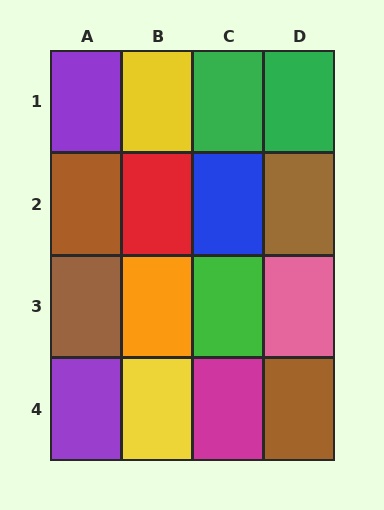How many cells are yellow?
2 cells are yellow.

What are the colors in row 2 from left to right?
Brown, red, blue, brown.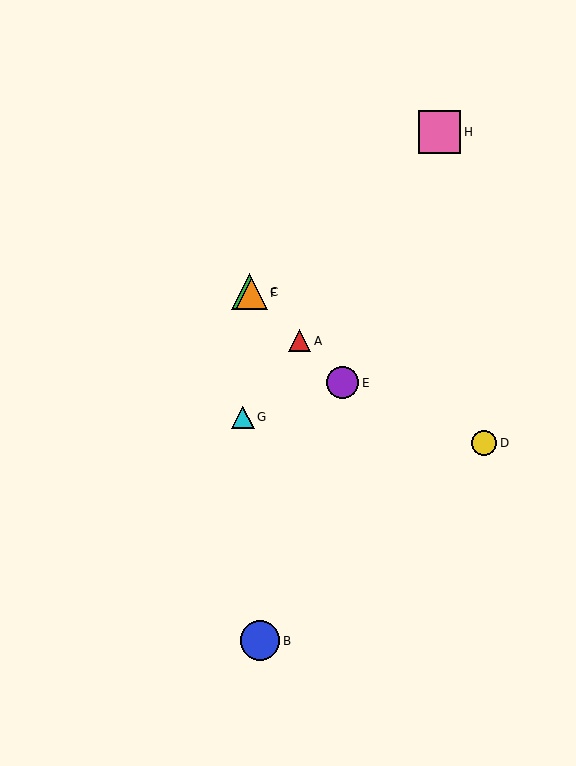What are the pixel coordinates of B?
Object B is at (260, 641).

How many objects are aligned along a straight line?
4 objects (A, C, E, F) are aligned along a straight line.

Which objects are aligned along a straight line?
Objects A, C, E, F are aligned along a straight line.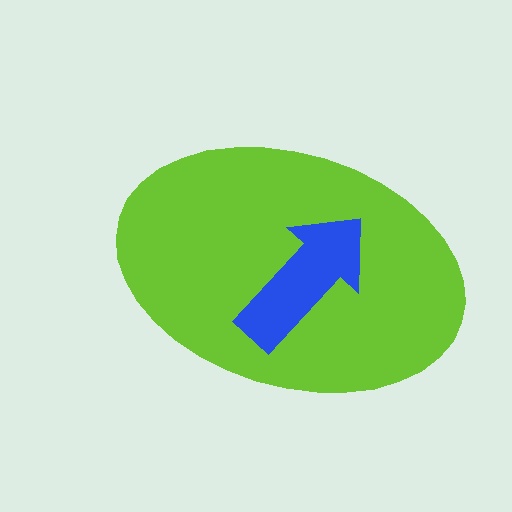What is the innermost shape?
The blue arrow.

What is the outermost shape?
The lime ellipse.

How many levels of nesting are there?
2.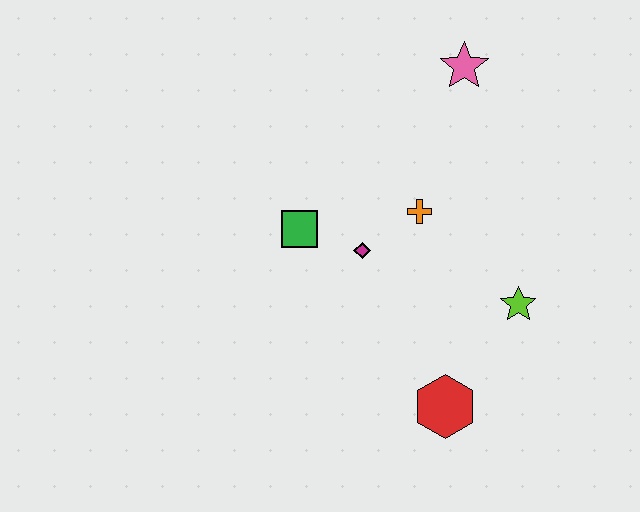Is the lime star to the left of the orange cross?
No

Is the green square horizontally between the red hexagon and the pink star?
No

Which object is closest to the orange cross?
The magenta diamond is closest to the orange cross.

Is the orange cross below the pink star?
Yes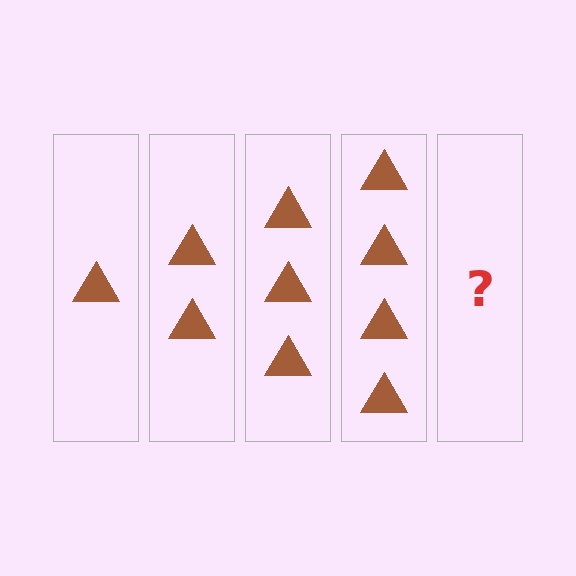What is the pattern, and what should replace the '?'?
The pattern is that each step adds one more triangle. The '?' should be 5 triangles.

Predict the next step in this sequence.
The next step is 5 triangles.